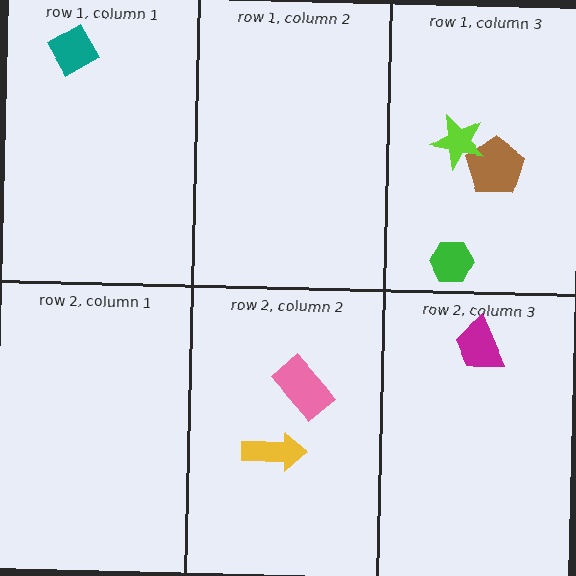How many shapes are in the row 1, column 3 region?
3.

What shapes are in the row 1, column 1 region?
The teal diamond.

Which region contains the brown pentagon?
The row 1, column 3 region.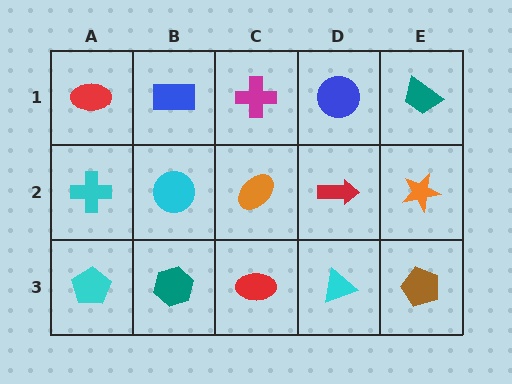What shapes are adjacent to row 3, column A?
A cyan cross (row 2, column A), a teal hexagon (row 3, column B).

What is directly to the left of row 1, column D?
A magenta cross.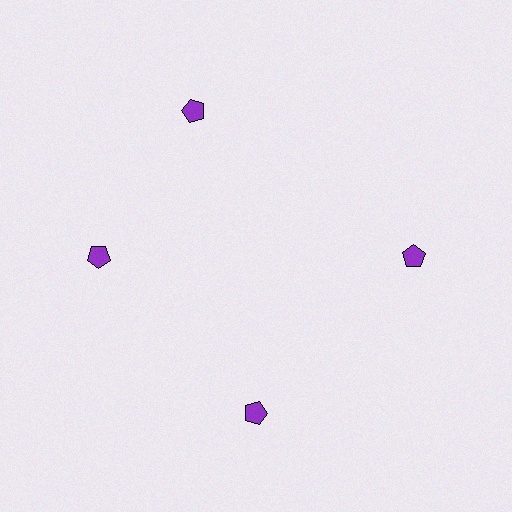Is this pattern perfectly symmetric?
No. The 4 purple pentagons are arranged in a ring, but one element near the 12 o'clock position is rotated out of alignment along the ring, breaking the 4-fold rotational symmetry.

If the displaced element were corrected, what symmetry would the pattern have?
It would have 4-fold rotational symmetry — the pattern would map onto itself every 90 degrees.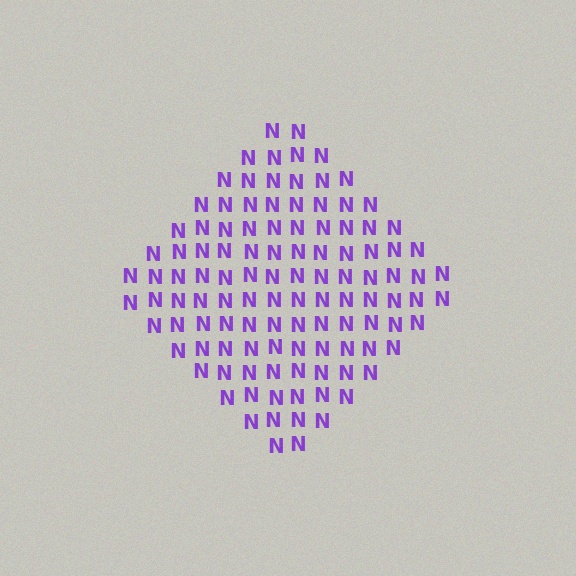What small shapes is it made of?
It is made of small letter N's.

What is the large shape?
The large shape is a diamond.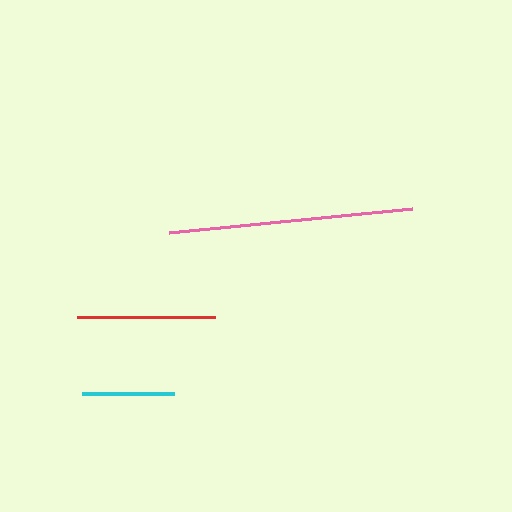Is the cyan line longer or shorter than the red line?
The red line is longer than the cyan line.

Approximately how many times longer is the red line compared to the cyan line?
The red line is approximately 1.5 times the length of the cyan line.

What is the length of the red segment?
The red segment is approximately 138 pixels long.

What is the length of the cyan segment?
The cyan segment is approximately 91 pixels long.